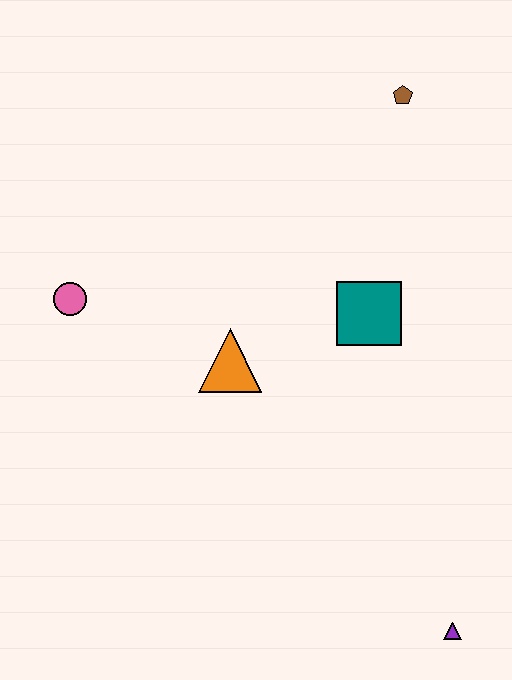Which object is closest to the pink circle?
The orange triangle is closest to the pink circle.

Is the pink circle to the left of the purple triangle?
Yes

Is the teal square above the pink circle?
No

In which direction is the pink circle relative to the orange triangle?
The pink circle is to the left of the orange triangle.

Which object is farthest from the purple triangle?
The brown pentagon is farthest from the purple triangle.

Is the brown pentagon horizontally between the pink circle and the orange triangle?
No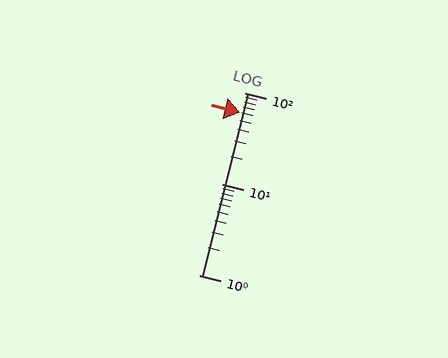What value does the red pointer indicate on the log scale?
The pointer indicates approximately 61.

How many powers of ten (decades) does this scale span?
The scale spans 2 decades, from 1 to 100.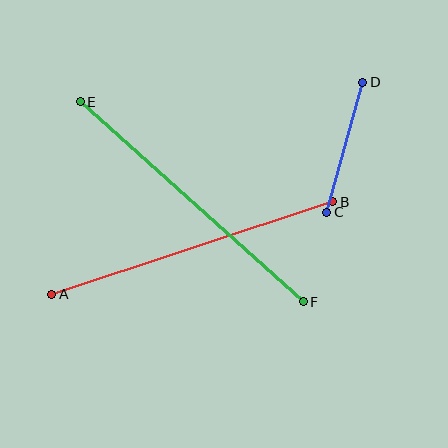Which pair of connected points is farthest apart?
Points E and F are farthest apart.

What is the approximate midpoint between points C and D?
The midpoint is at approximately (345, 147) pixels.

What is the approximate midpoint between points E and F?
The midpoint is at approximately (192, 202) pixels.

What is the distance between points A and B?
The distance is approximately 296 pixels.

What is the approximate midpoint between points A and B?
The midpoint is at approximately (192, 248) pixels.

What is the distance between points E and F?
The distance is approximately 299 pixels.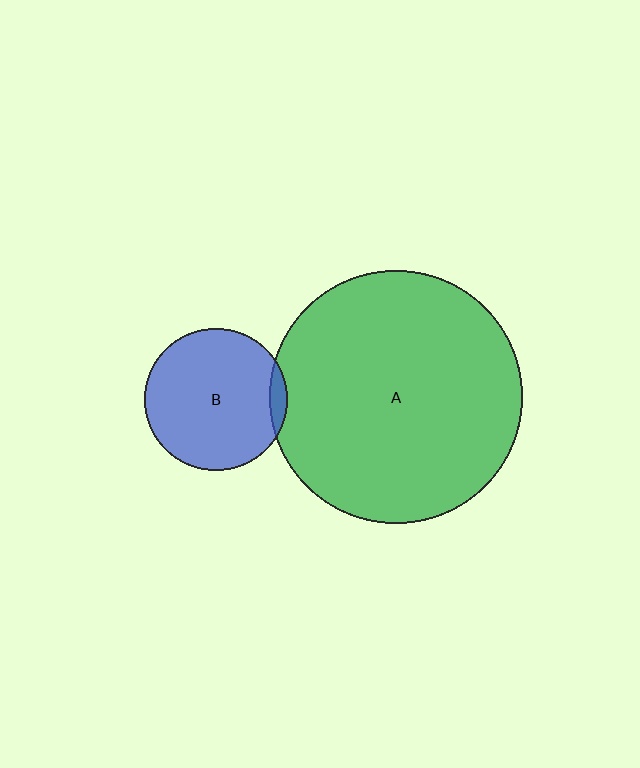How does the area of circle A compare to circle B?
Approximately 3.2 times.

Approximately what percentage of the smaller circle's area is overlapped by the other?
Approximately 5%.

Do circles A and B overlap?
Yes.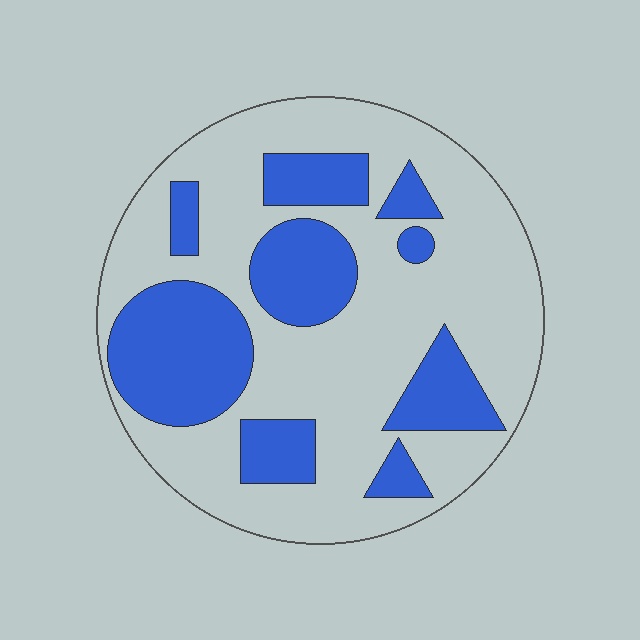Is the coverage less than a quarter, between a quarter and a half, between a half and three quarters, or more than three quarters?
Between a quarter and a half.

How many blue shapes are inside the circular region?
9.